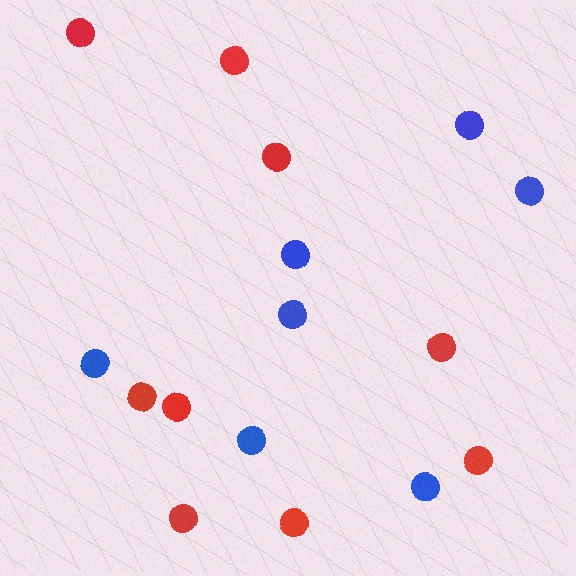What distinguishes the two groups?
There are 2 groups: one group of red circles (9) and one group of blue circles (7).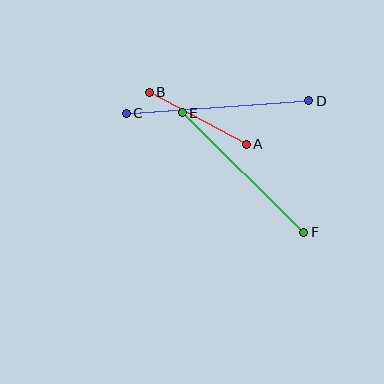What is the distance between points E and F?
The distance is approximately 170 pixels.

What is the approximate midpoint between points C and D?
The midpoint is at approximately (217, 107) pixels.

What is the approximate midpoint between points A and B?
The midpoint is at approximately (198, 118) pixels.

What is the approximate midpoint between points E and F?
The midpoint is at approximately (243, 172) pixels.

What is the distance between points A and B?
The distance is approximately 110 pixels.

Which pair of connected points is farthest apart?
Points C and D are farthest apart.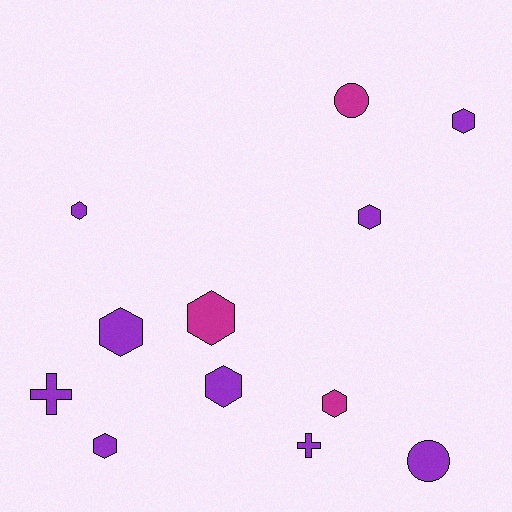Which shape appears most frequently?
Hexagon, with 8 objects.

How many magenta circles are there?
There is 1 magenta circle.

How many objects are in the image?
There are 12 objects.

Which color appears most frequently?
Purple, with 9 objects.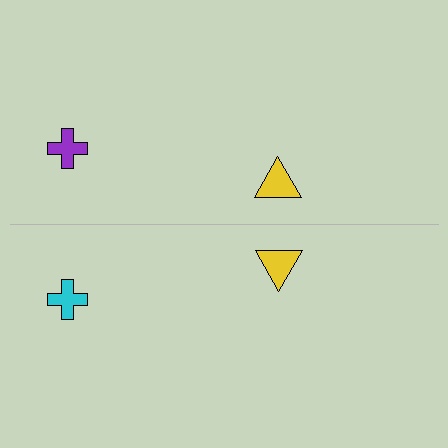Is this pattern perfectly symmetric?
No, the pattern is not perfectly symmetric. The cyan cross on the bottom side breaks the symmetry — its mirror counterpart is purple.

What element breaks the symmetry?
The cyan cross on the bottom side breaks the symmetry — its mirror counterpart is purple.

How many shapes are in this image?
There are 4 shapes in this image.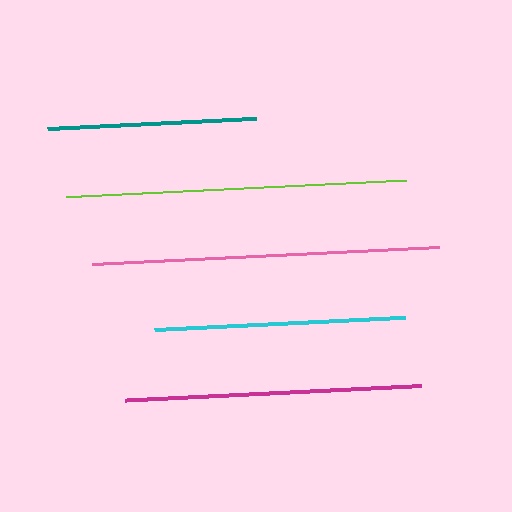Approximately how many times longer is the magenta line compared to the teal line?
The magenta line is approximately 1.4 times the length of the teal line.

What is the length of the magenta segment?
The magenta segment is approximately 296 pixels long.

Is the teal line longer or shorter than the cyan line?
The cyan line is longer than the teal line.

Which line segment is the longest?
The pink line is the longest at approximately 347 pixels.